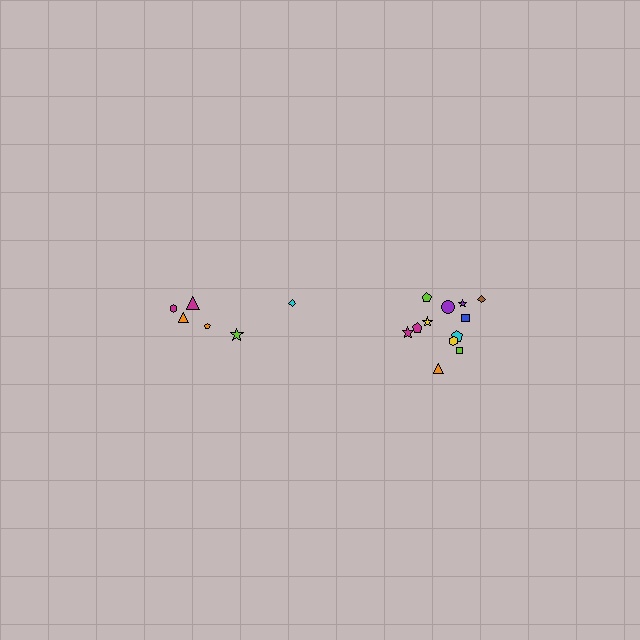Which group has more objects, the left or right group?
The right group.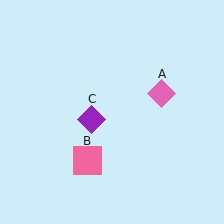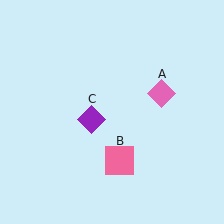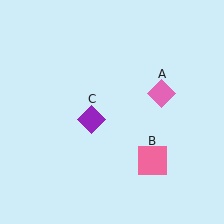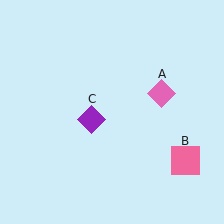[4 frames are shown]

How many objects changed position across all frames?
1 object changed position: pink square (object B).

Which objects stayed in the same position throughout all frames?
Pink diamond (object A) and purple diamond (object C) remained stationary.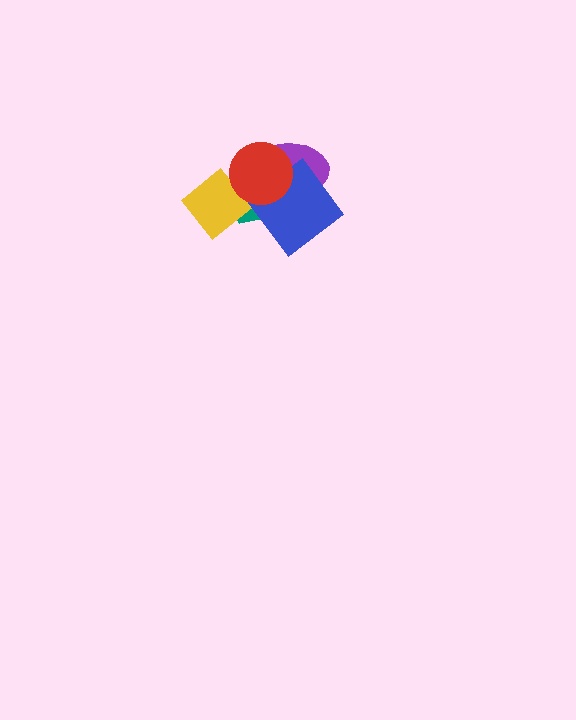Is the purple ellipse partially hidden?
Yes, it is partially covered by another shape.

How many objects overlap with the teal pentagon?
4 objects overlap with the teal pentagon.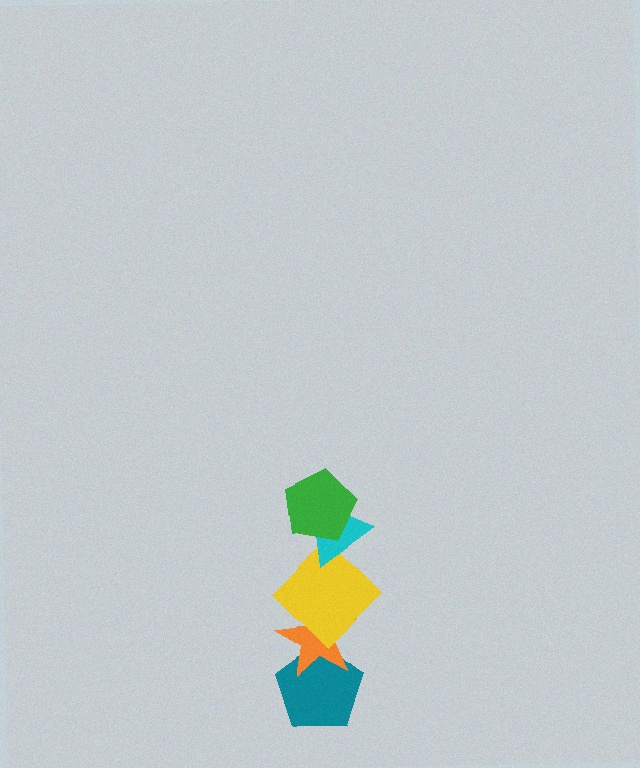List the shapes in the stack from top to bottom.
From top to bottom: the green pentagon, the cyan triangle, the yellow diamond, the orange star, the teal pentagon.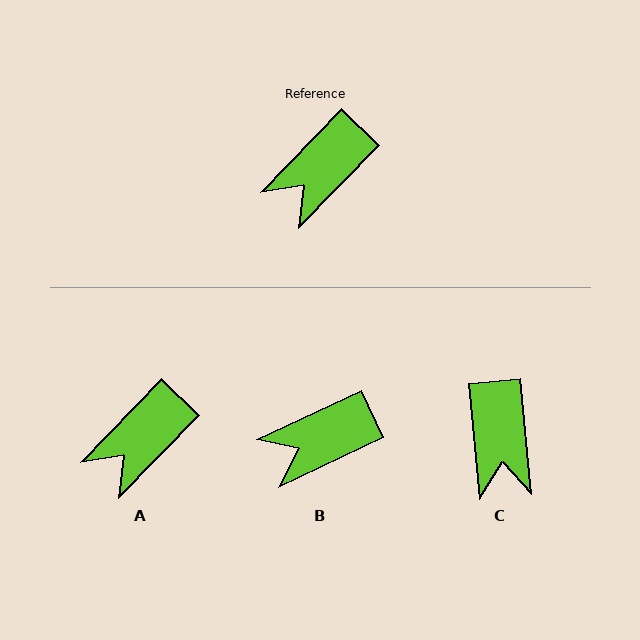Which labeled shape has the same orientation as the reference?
A.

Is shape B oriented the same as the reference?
No, it is off by about 20 degrees.